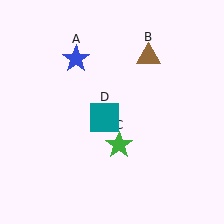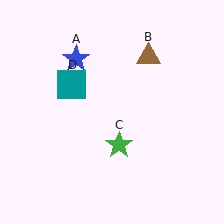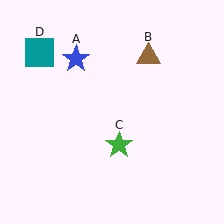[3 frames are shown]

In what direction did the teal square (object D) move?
The teal square (object D) moved up and to the left.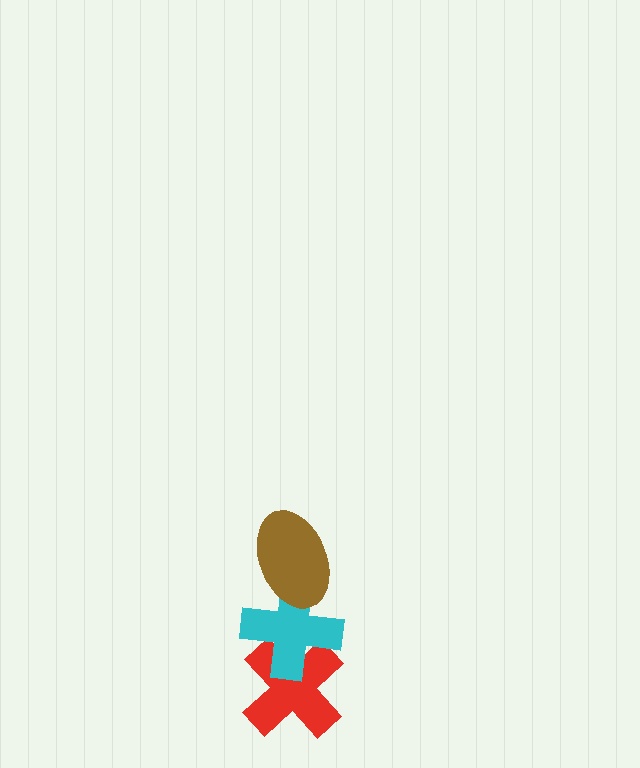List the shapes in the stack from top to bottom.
From top to bottom: the brown ellipse, the cyan cross, the red cross.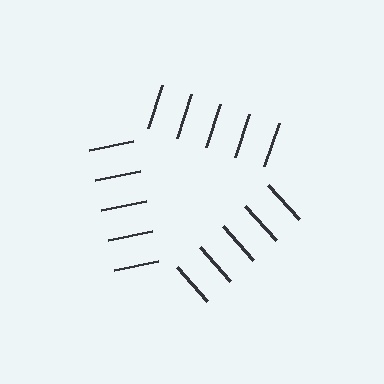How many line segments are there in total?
15 — 5 along each of the 3 edges.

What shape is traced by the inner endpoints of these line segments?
An illusory triangle — the line segments terminate on its edges but no continuous stroke is drawn.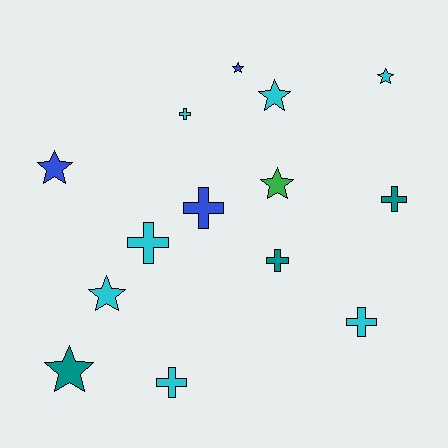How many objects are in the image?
There are 14 objects.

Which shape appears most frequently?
Cross, with 7 objects.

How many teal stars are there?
There is 1 teal star.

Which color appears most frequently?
Cyan, with 7 objects.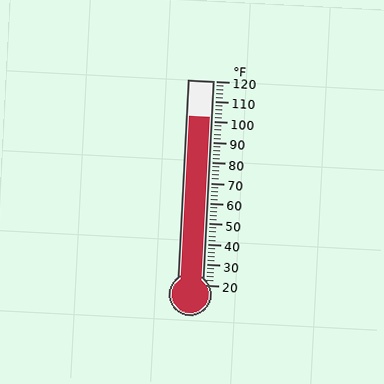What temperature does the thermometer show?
The thermometer shows approximately 102°F.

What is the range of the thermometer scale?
The thermometer scale ranges from 20°F to 120°F.